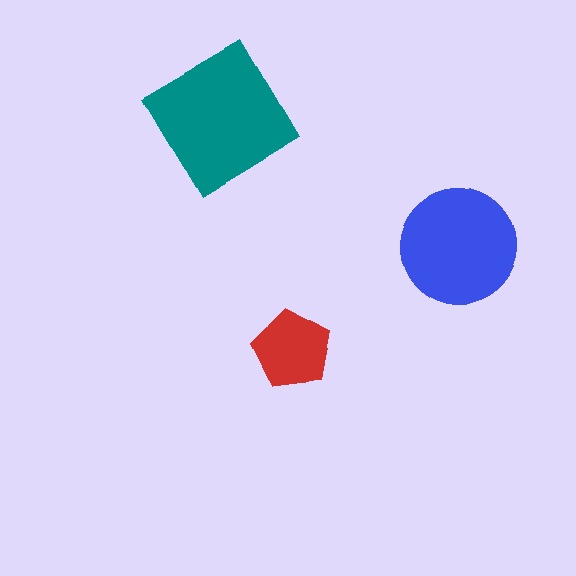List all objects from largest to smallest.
The teal diamond, the blue circle, the red pentagon.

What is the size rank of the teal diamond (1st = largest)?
1st.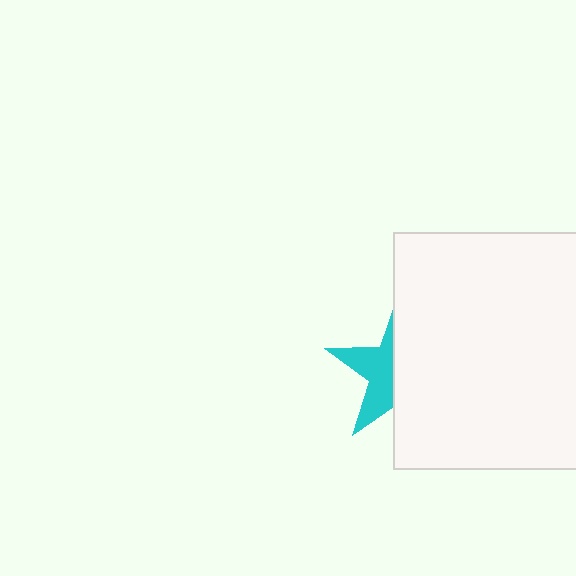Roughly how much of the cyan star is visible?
A small part of it is visible (roughly 42%).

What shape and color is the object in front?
The object in front is a white square.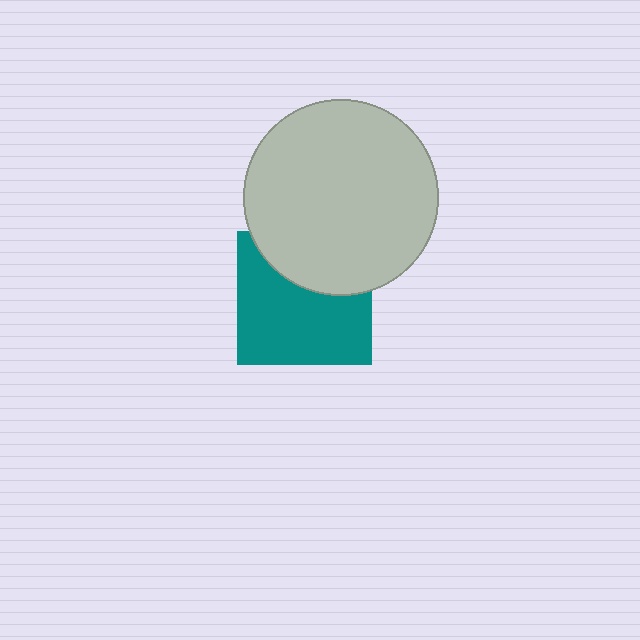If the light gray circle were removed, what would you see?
You would see the complete teal square.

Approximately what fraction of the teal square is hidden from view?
Roughly 35% of the teal square is hidden behind the light gray circle.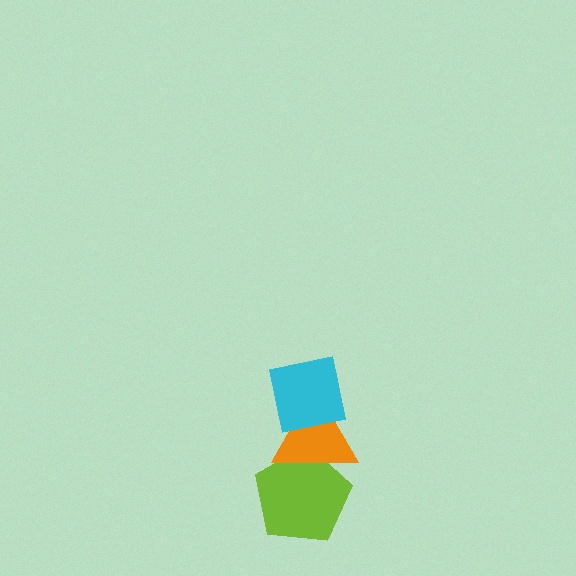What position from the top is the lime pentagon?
The lime pentagon is 3rd from the top.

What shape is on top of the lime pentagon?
The orange triangle is on top of the lime pentagon.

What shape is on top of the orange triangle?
The cyan square is on top of the orange triangle.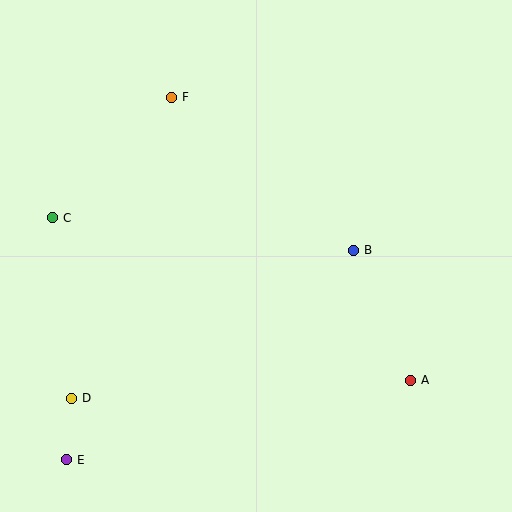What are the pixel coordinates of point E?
Point E is at (67, 460).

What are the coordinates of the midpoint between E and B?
The midpoint between E and B is at (210, 355).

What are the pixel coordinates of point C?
Point C is at (53, 218).